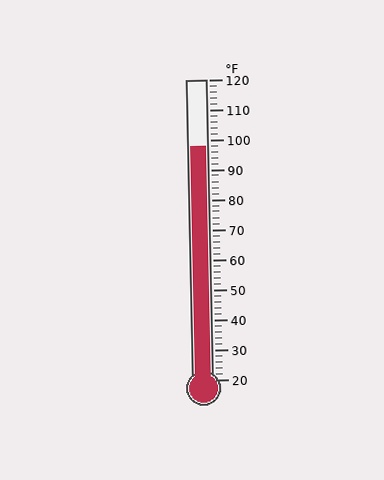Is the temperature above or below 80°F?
The temperature is above 80°F.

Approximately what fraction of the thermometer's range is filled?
The thermometer is filled to approximately 80% of its range.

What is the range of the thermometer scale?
The thermometer scale ranges from 20°F to 120°F.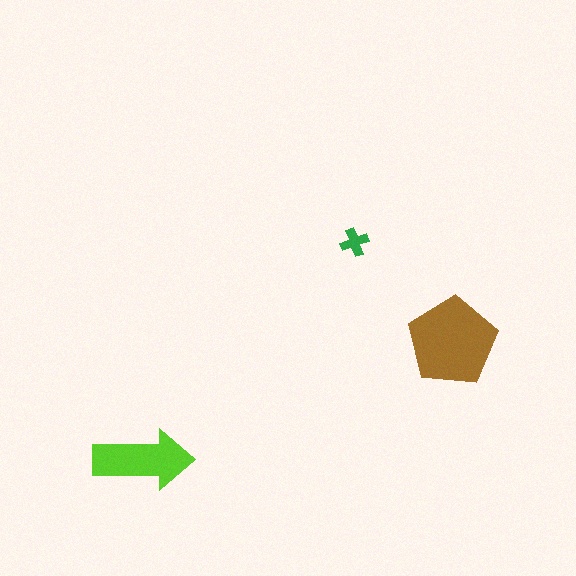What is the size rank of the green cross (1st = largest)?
3rd.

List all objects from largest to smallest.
The brown pentagon, the lime arrow, the green cross.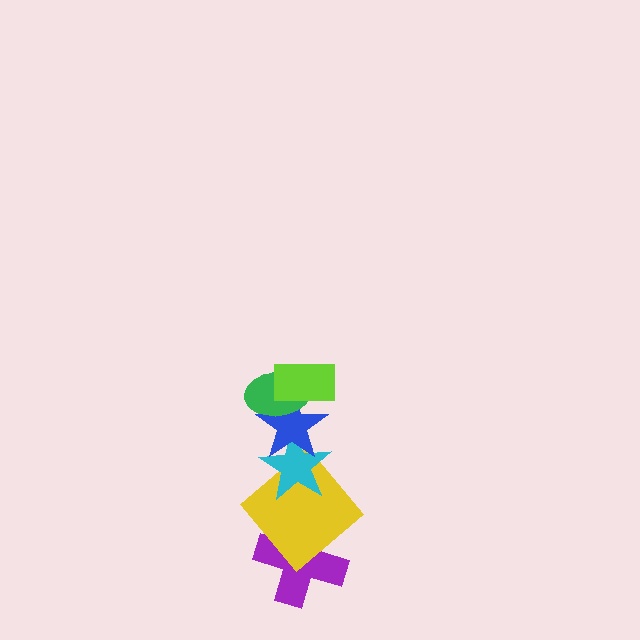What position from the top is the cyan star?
The cyan star is 4th from the top.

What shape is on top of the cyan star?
The blue star is on top of the cyan star.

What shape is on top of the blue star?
The green ellipse is on top of the blue star.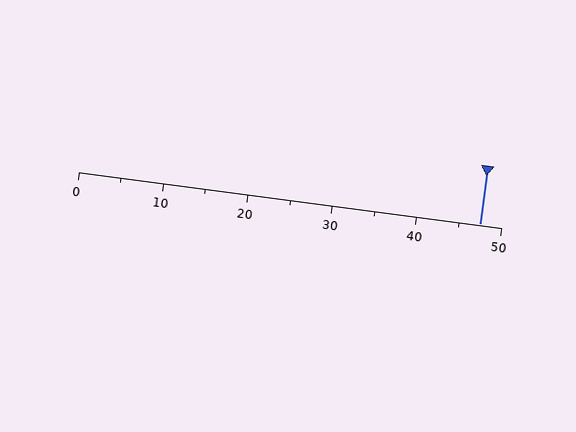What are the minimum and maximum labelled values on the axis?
The axis runs from 0 to 50.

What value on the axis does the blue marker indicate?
The marker indicates approximately 47.5.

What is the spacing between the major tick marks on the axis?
The major ticks are spaced 10 apart.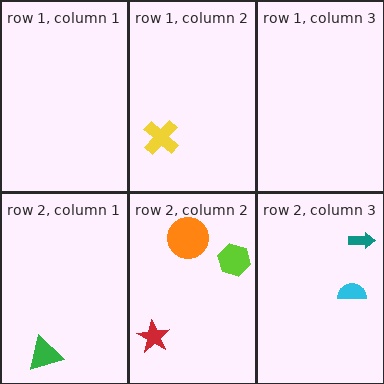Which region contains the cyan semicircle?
The row 2, column 3 region.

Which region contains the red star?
The row 2, column 2 region.